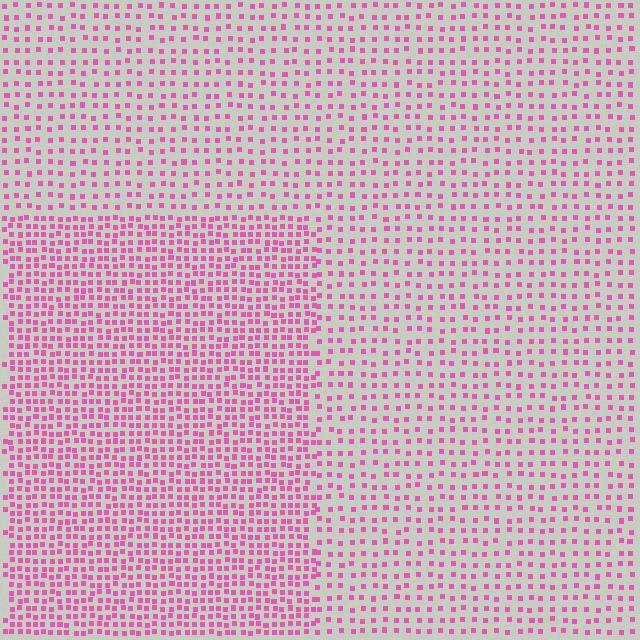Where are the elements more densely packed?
The elements are more densely packed inside the rectangle boundary.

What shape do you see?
I see a rectangle.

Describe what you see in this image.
The image contains small pink elements arranged at two different densities. A rectangle-shaped region is visible where the elements are more densely packed than the surrounding area.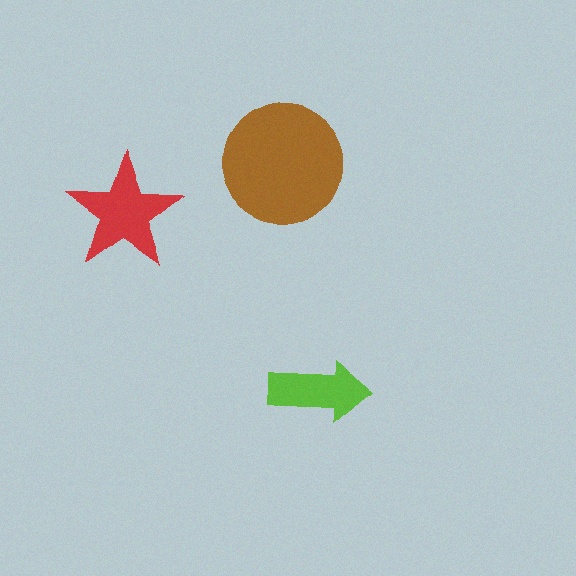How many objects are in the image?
There are 3 objects in the image.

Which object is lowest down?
The lime arrow is bottommost.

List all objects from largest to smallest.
The brown circle, the red star, the lime arrow.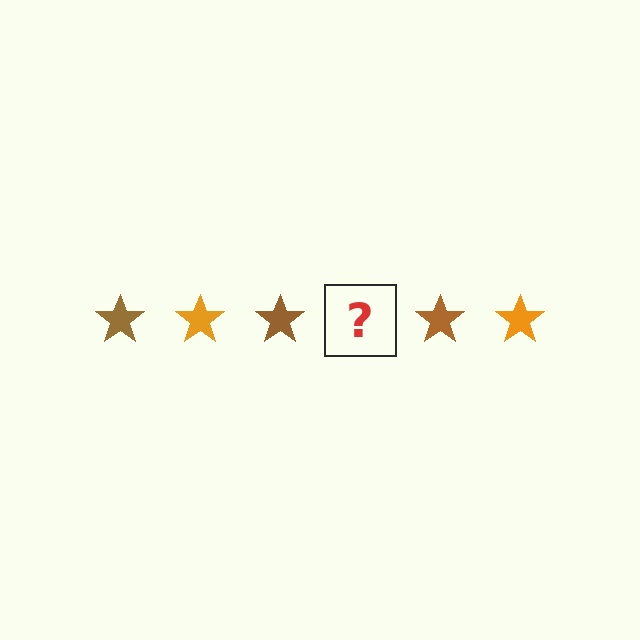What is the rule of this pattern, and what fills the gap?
The rule is that the pattern cycles through brown, orange stars. The gap should be filled with an orange star.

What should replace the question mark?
The question mark should be replaced with an orange star.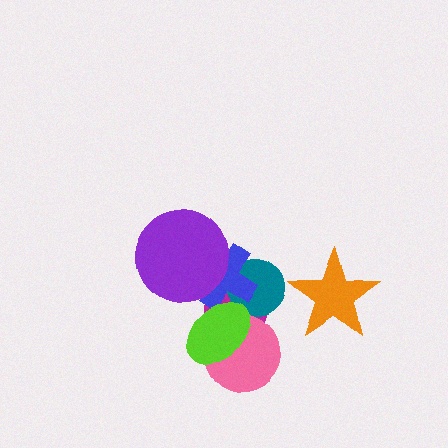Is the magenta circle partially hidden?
Yes, it is partially covered by another shape.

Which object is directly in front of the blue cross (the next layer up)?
The purple circle is directly in front of the blue cross.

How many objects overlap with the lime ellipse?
4 objects overlap with the lime ellipse.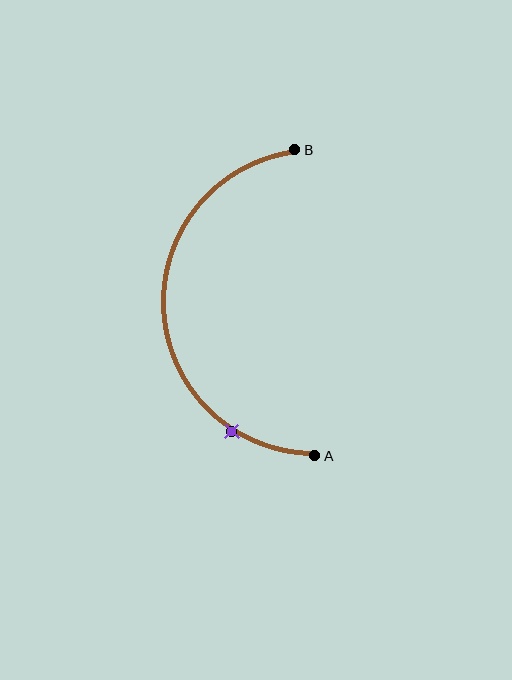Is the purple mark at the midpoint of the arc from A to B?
No. The purple mark lies on the arc but is closer to endpoint A. The arc midpoint would be at the point on the curve equidistant along the arc from both A and B.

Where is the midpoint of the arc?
The arc midpoint is the point on the curve farthest from the straight line joining A and B. It sits to the left of that line.